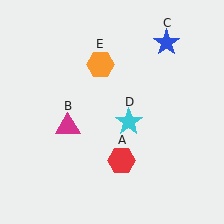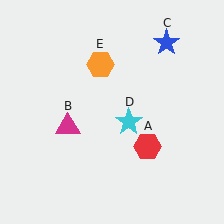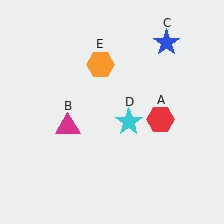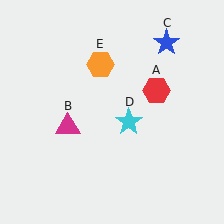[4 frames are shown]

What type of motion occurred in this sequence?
The red hexagon (object A) rotated counterclockwise around the center of the scene.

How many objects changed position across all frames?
1 object changed position: red hexagon (object A).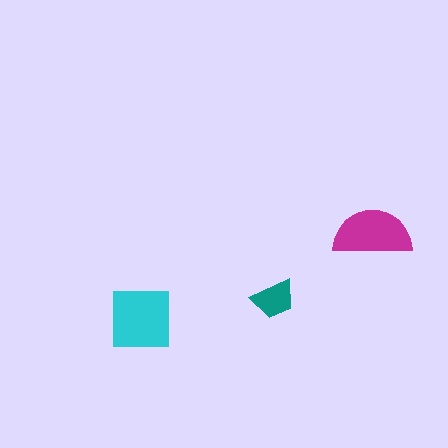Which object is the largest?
The cyan square.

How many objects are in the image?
There are 3 objects in the image.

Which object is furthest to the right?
The magenta semicircle is rightmost.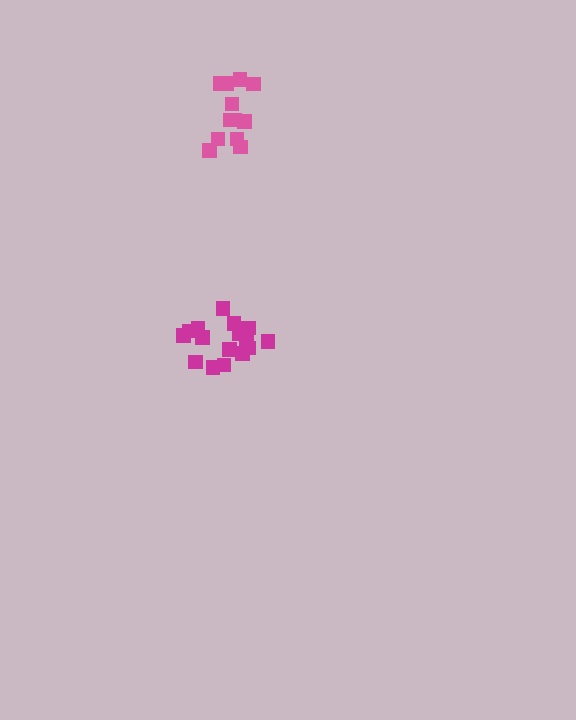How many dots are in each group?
Group 1: 12 dots, Group 2: 16 dots (28 total).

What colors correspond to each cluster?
The clusters are colored: pink, magenta.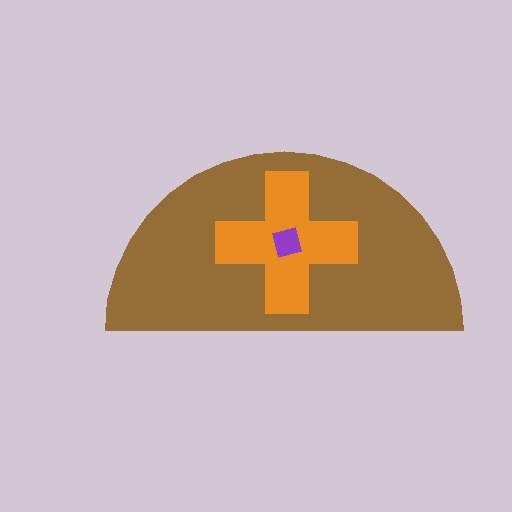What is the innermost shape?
The purple square.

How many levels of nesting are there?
3.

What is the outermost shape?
The brown semicircle.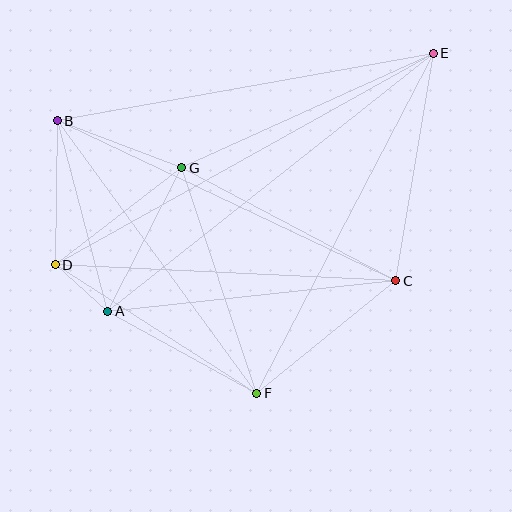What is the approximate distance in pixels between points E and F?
The distance between E and F is approximately 383 pixels.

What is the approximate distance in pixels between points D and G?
The distance between D and G is approximately 159 pixels.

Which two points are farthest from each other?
Points D and E are farthest from each other.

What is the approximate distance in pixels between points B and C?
The distance between B and C is approximately 375 pixels.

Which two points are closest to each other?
Points A and D are closest to each other.